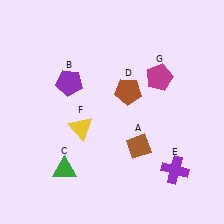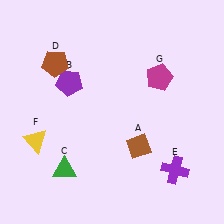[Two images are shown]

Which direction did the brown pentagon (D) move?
The brown pentagon (D) moved left.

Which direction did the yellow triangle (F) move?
The yellow triangle (F) moved left.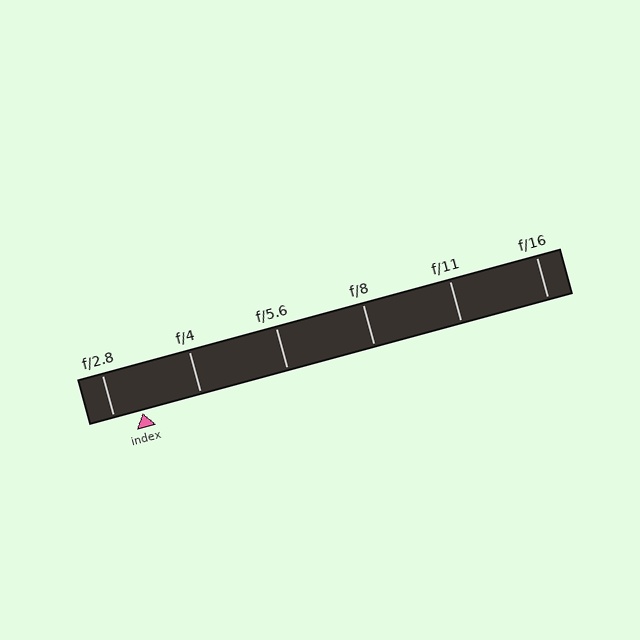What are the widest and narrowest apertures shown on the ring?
The widest aperture shown is f/2.8 and the narrowest is f/16.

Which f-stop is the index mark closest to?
The index mark is closest to f/2.8.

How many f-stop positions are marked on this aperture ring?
There are 6 f-stop positions marked.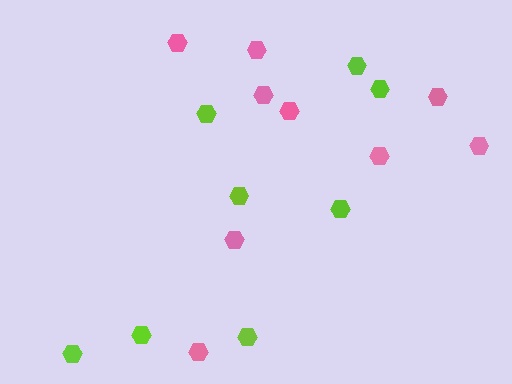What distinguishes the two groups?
There are 2 groups: one group of lime hexagons (8) and one group of pink hexagons (9).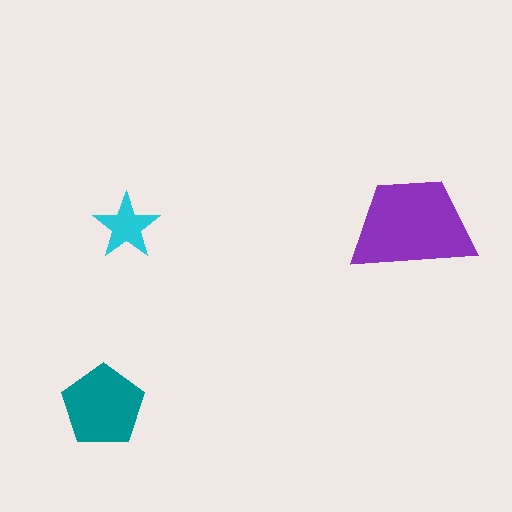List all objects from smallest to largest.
The cyan star, the teal pentagon, the purple trapezoid.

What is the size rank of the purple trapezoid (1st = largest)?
1st.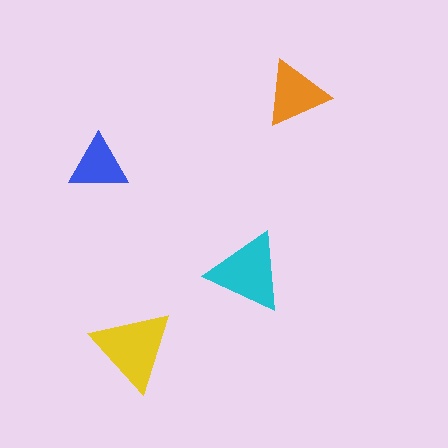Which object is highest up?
The orange triangle is topmost.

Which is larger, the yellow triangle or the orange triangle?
The yellow one.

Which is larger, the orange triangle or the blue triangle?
The orange one.